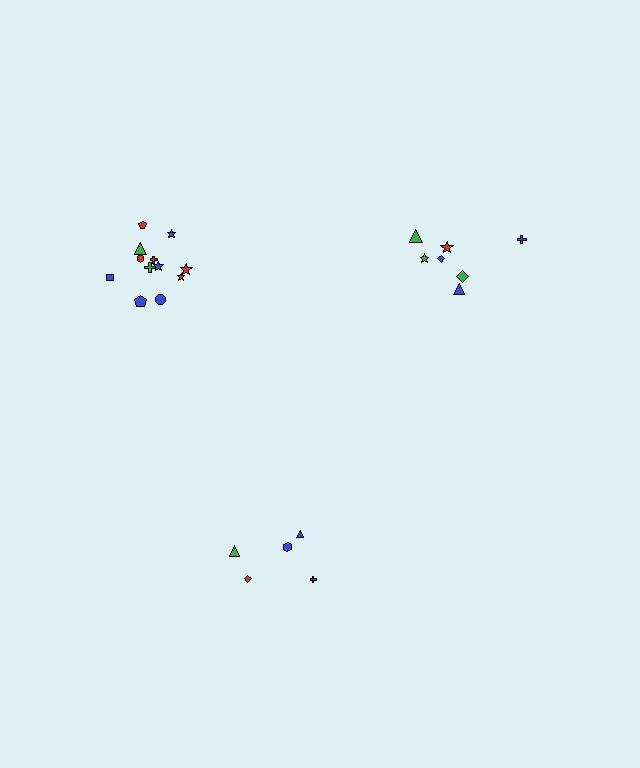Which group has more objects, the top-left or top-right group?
The top-left group.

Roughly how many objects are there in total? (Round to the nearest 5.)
Roughly 25 objects in total.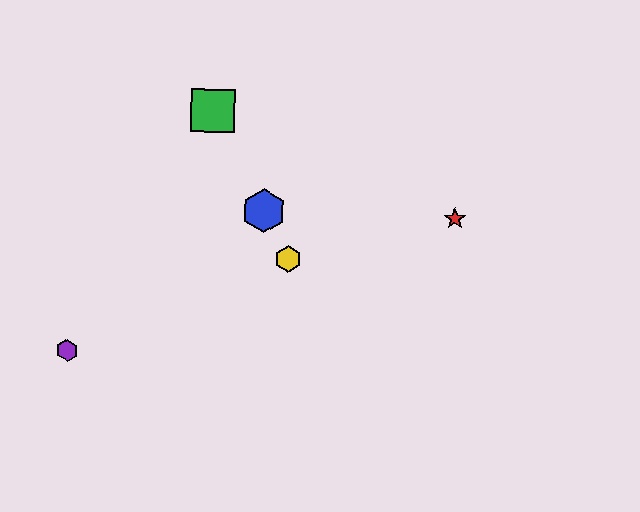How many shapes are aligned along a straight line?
3 shapes (the blue hexagon, the green square, the yellow hexagon) are aligned along a straight line.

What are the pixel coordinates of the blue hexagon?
The blue hexagon is at (264, 211).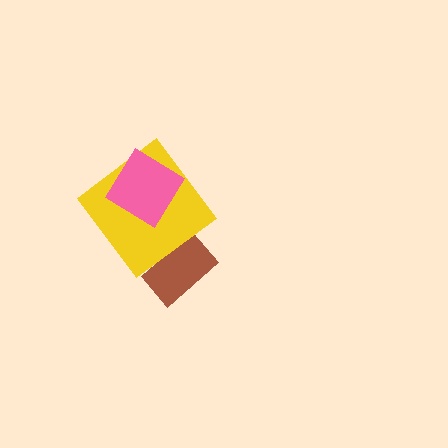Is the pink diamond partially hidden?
No, no other shape covers it.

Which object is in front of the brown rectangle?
The yellow diamond is in front of the brown rectangle.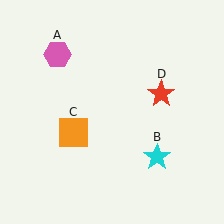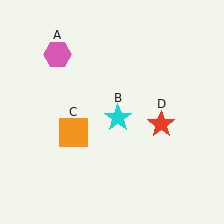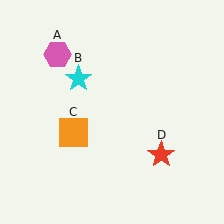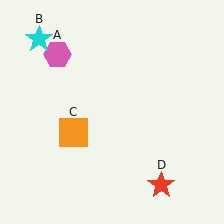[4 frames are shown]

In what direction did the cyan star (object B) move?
The cyan star (object B) moved up and to the left.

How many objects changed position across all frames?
2 objects changed position: cyan star (object B), red star (object D).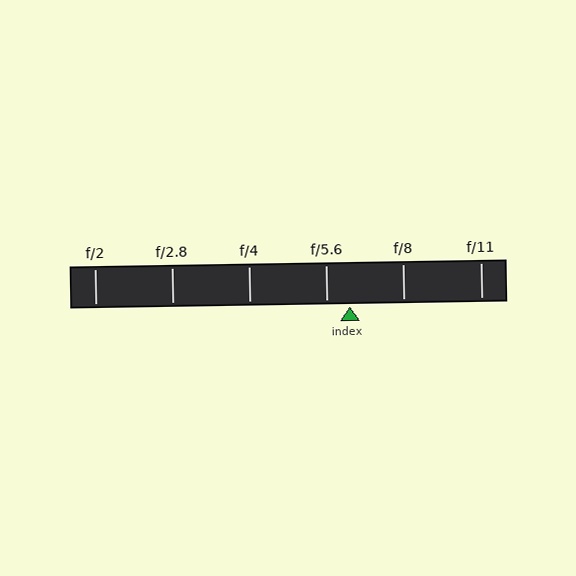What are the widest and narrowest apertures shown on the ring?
The widest aperture shown is f/2 and the narrowest is f/11.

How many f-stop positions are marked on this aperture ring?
There are 6 f-stop positions marked.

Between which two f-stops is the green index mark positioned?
The index mark is between f/5.6 and f/8.